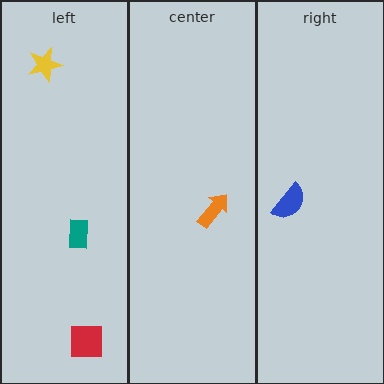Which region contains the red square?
The left region.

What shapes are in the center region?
The orange arrow.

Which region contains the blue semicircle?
The right region.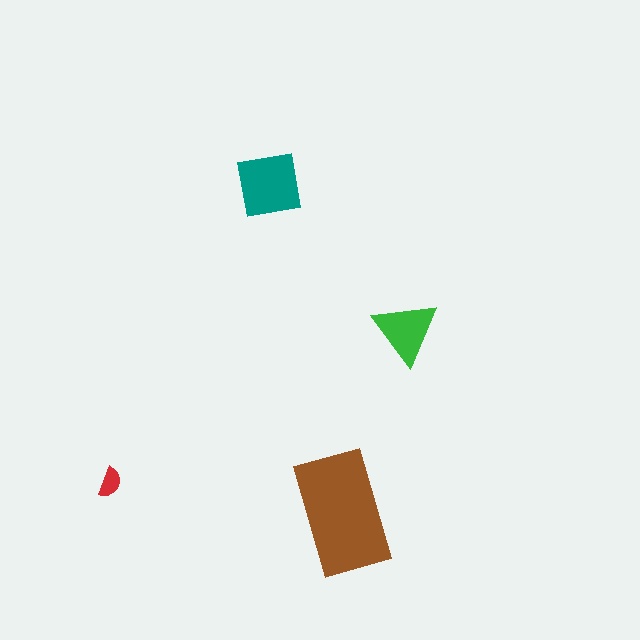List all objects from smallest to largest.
The red semicircle, the green triangle, the teal square, the brown rectangle.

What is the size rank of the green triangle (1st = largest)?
3rd.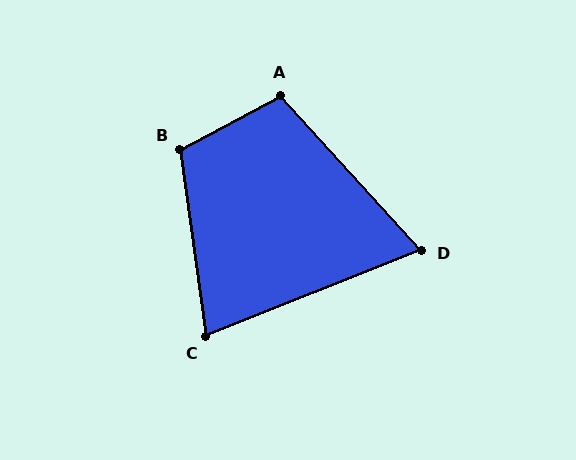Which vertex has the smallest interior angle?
D, at approximately 70 degrees.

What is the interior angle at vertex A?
Approximately 104 degrees (obtuse).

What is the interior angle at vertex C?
Approximately 76 degrees (acute).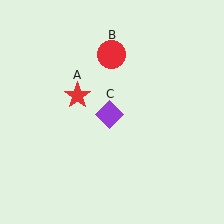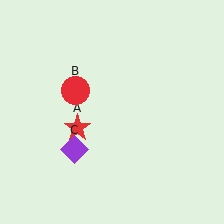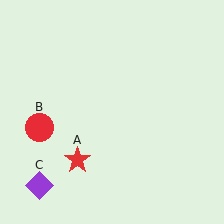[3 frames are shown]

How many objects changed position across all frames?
3 objects changed position: red star (object A), red circle (object B), purple diamond (object C).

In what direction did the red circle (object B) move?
The red circle (object B) moved down and to the left.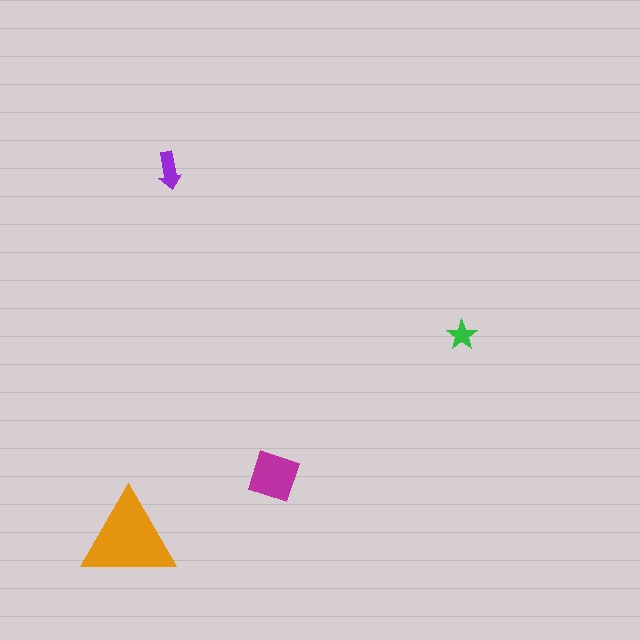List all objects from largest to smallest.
The orange triangle, the magenta square, the purple arrow, the green star.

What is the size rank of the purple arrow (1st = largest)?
3rd.